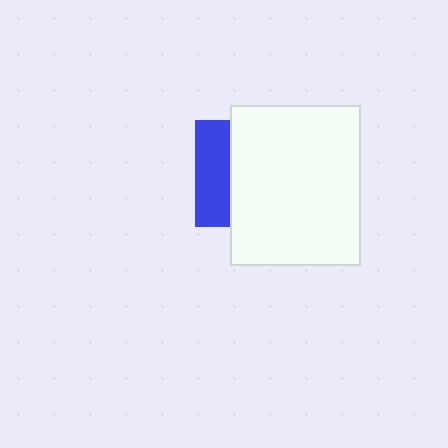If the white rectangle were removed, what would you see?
You would see the complete blue square.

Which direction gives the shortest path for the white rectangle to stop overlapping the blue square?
Moving right gives the shortest separation.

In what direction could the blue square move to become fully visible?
The blue square could move left. That would shift it out from behind the white rectangle entirely.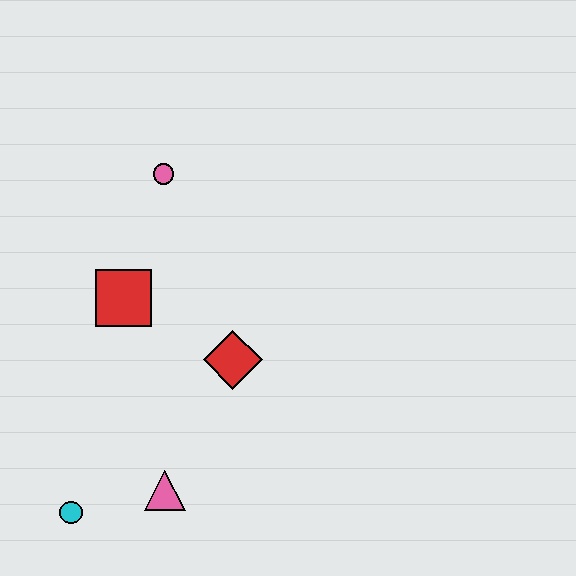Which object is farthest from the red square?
The cyan circle is farthest from the red square.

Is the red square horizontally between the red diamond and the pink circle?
No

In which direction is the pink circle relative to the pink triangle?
The pink circle is above the pink triangle.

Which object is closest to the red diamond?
The red square is closest to the red diamond.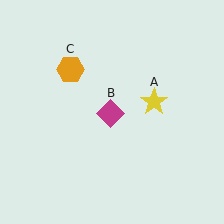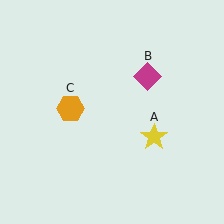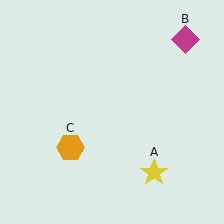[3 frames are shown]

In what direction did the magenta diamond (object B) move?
The magenta diamond (object B) moved up and to the right.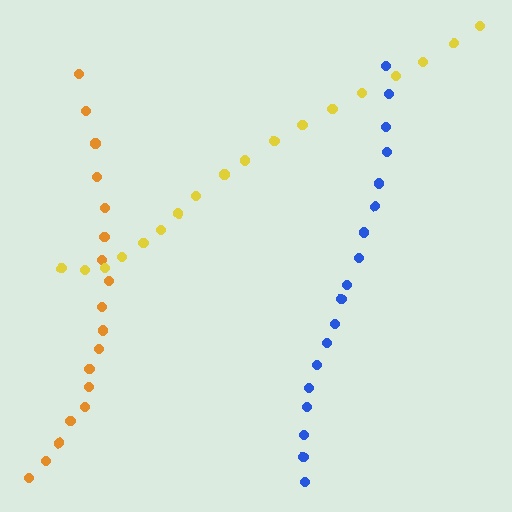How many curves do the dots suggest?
There are 3 distinct paths.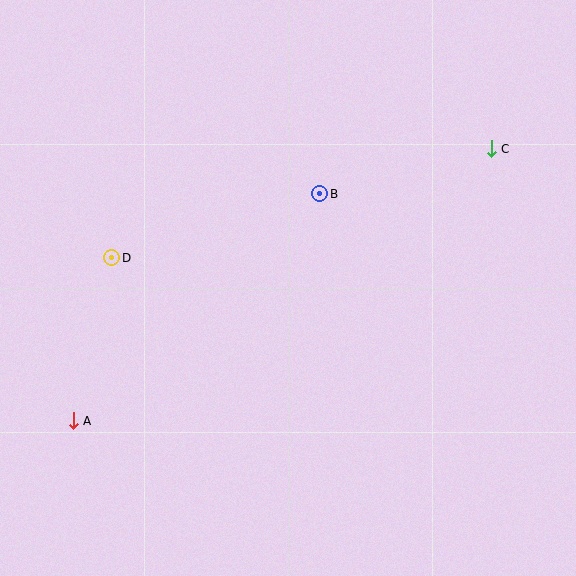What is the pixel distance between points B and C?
The distance between B and C is 177 pixels.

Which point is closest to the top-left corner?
Point D is closest to the top-left corner.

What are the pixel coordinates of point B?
Point B is at (320, 194).